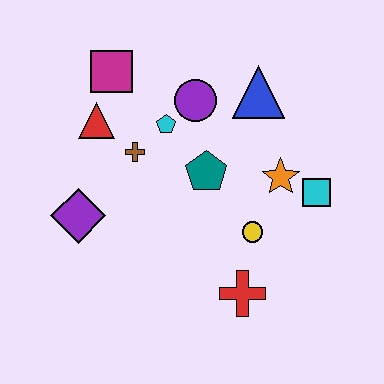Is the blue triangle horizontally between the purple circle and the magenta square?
No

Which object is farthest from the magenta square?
The red cross is farthest from the magenta square.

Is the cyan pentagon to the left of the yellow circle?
Yes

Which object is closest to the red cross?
The yellow circle is closest to the red cross.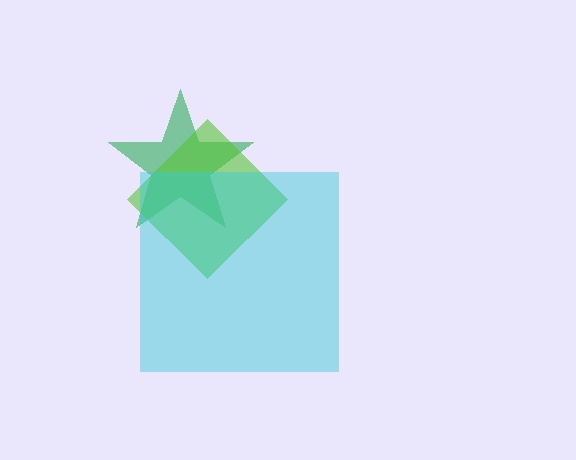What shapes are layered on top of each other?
The layered shapes are: a green star, a lime diamond, a cyan square.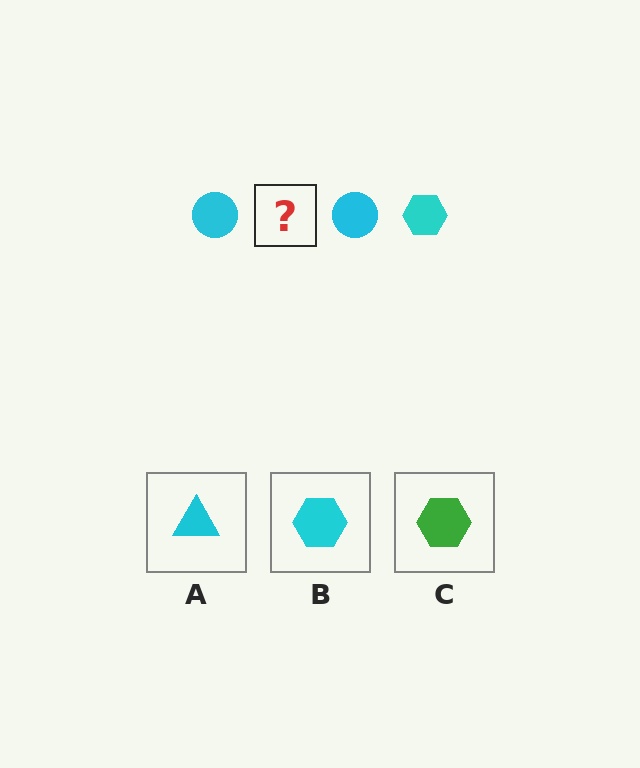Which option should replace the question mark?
Option B.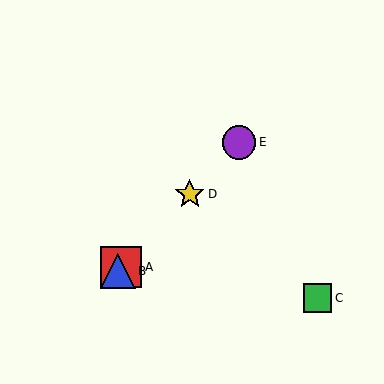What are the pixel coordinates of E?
Object E is at (239, 142).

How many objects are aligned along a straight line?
4 objects (A, B, D, E) are aligned along a straight line.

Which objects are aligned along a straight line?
Objects A, B, D, E are aligned along a straight line.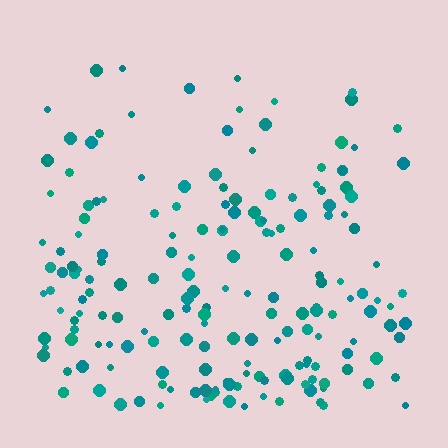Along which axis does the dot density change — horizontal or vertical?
Vertical.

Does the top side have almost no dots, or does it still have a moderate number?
Still a moderate number, just noticeably fewer than the bottom.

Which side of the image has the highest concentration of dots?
The bottom.